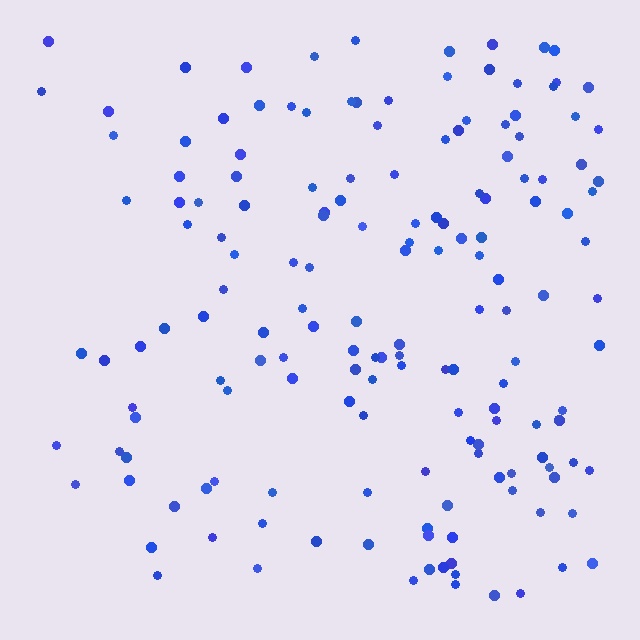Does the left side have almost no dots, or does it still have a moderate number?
Still a moderate number, just noticeably fewer than the right.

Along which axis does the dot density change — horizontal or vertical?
Horizontal.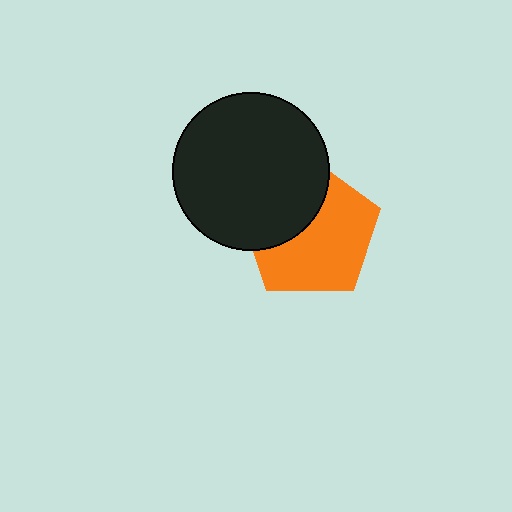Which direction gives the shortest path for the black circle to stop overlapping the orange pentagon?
Moving toward the upper-left gives the shortest separation.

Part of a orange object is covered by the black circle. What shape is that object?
It is a pentagon.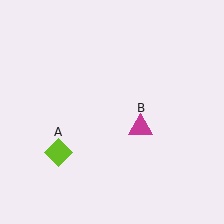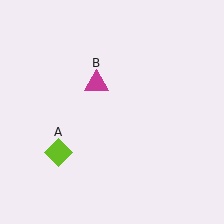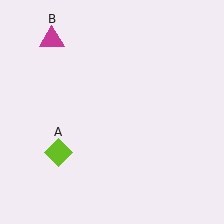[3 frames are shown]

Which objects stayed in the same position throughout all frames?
Lime diamond (object A) remained stationary.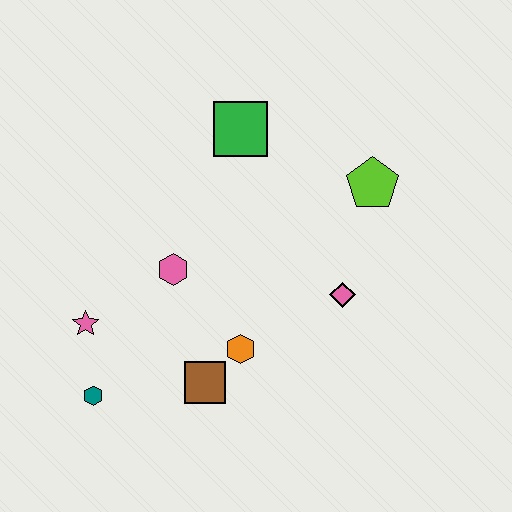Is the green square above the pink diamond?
Yes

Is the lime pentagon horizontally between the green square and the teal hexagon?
No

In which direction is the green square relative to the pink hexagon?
The green square is above the pink hexagon.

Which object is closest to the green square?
The lime pentagon is closest to the green square.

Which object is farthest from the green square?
The teal hexagon is farthest from the green square.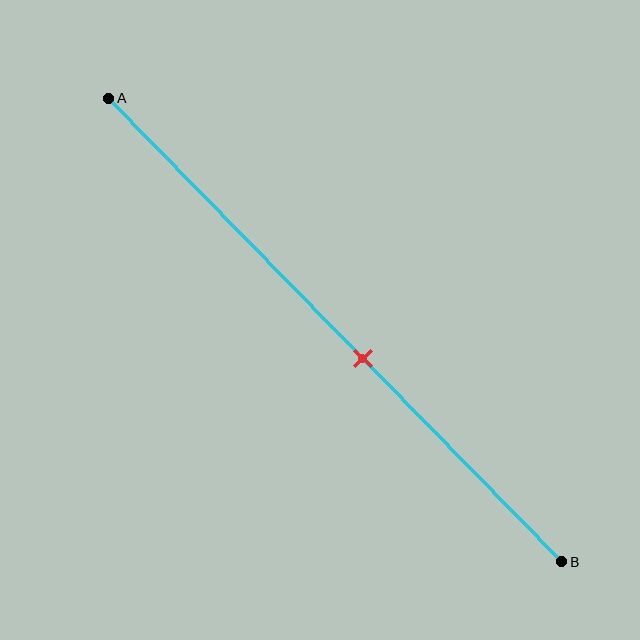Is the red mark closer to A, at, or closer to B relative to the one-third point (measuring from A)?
The red mark is closer to point B than the one-third point of segment AB.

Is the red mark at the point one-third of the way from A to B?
No, the mark is at about 55% from A, not at the 33% one-third point.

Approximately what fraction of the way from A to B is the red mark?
The red mark is approximately 55% of the way from A to B.